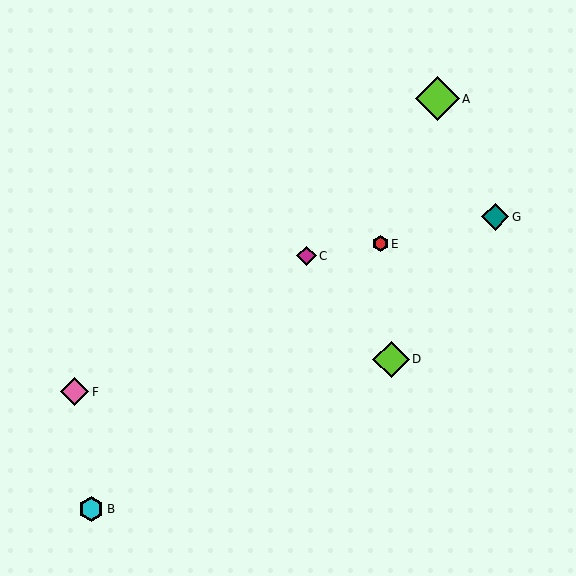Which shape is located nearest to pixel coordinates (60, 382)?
The pink diamond (labeled F) at (74, 392) is nearest to that location.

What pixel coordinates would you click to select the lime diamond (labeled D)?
Click at (391, 359) to select the lime diamond D.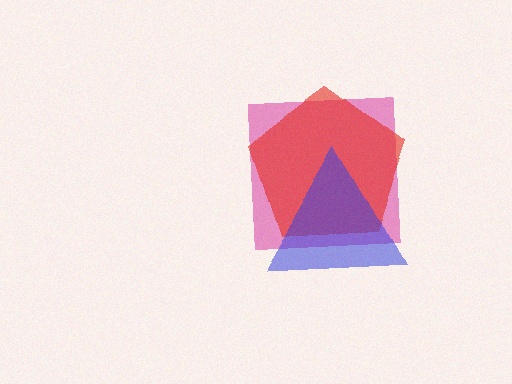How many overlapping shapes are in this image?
There are 3 overlapping shapes in the image.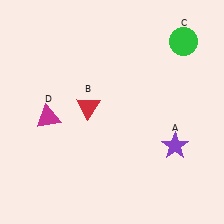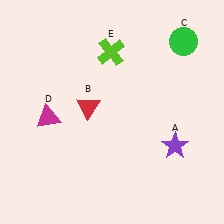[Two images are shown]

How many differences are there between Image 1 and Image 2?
There is 1 difference between the two images.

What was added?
A lime cross (E) was added in Image 2.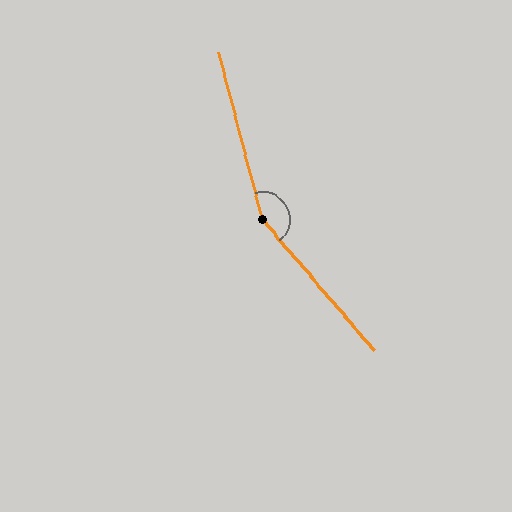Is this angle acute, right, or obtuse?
It is obtuse.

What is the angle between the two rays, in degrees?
Approximately 154 degrees.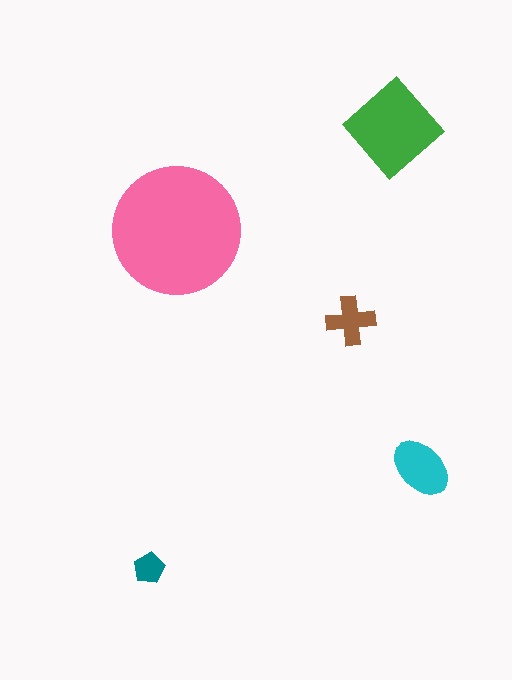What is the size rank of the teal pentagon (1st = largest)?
5th.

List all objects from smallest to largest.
The teal pentagon, the brown cross, the cyan ellipse, the green diamond, the pink circle.